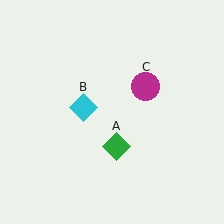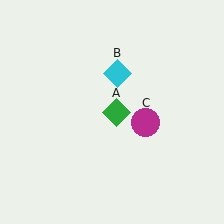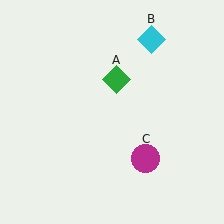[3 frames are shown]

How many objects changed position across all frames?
3 objects changed position: green diamond (object A), cyan diamond (object B), magenta circle (object C).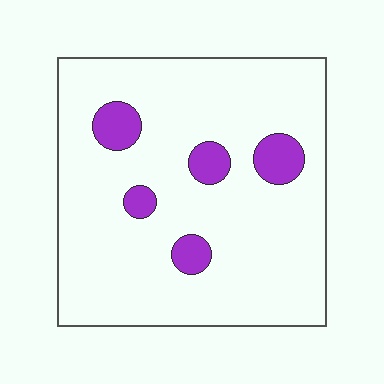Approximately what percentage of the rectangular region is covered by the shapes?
Approximately 10%.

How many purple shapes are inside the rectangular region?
5.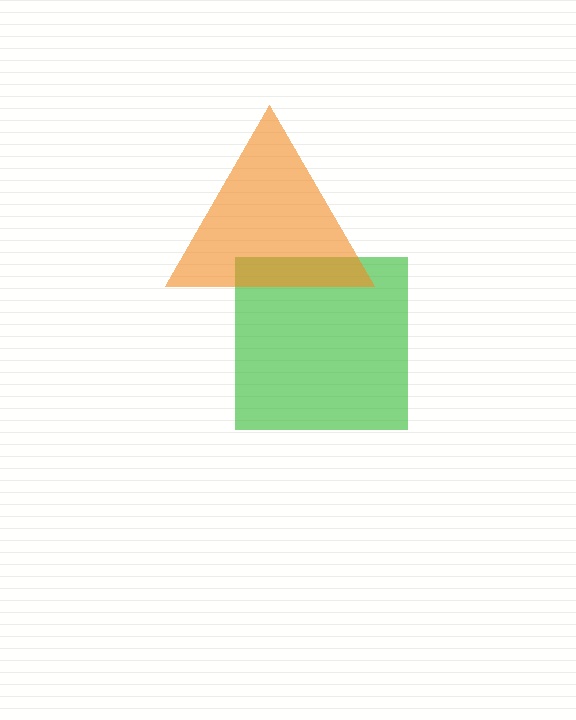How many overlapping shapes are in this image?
There are 2 overlapping shapes in the image.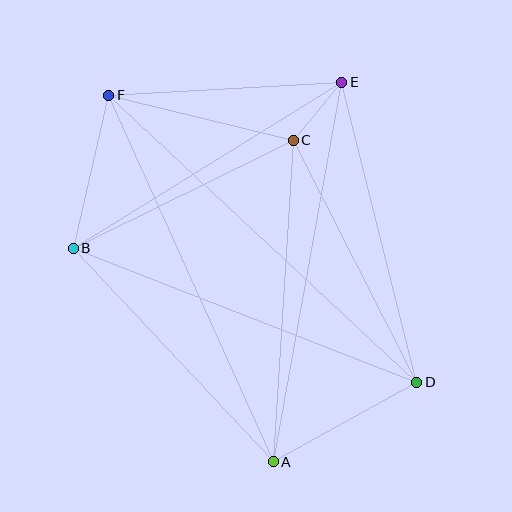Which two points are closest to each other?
Points C and E are closest to each other.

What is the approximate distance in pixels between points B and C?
The distance between B and C is approximately 245 pixels.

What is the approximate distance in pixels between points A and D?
The distance between A and D is approximately 164 pixels.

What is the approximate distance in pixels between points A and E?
The distance between A and E is approximately 386 pixels.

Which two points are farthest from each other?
Points D and F are farthest from each other.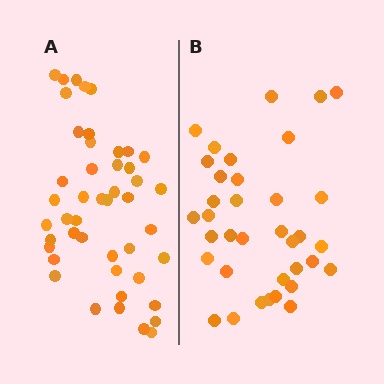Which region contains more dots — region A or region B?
Region A (the left region) has more dots.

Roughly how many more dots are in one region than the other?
Region A has roughly 10 or so more dots than region B.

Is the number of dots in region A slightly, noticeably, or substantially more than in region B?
Region A has noticeably more, but not dramatically so. The ratio is roughly 1.3 to 1.